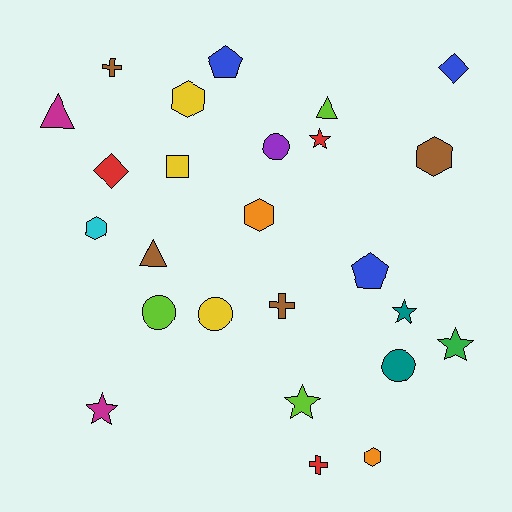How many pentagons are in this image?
There are 2 pentagons.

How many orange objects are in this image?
There are 2 orange objects.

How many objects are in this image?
There are 25 objects.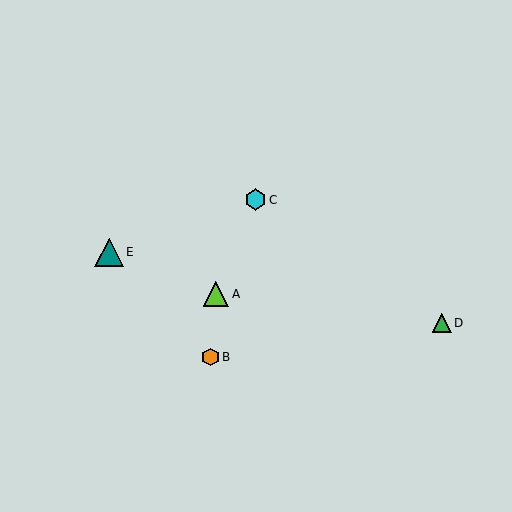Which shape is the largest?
The teal triangle (labeled E) is the largest.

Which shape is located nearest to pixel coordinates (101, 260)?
The teal triangle (labeled E) at (109, 252) is nearest to that location.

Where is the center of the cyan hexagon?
The center of the cyan hexagon is at (256, 200).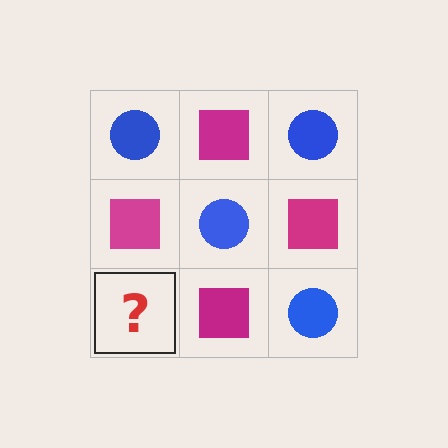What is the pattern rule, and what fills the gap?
The rule is that it alternates blue circle and magenta square in a checkerboard pattern. The gap should be filled with a blue circle.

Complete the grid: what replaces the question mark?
The question mark should be replaced with a blue circle.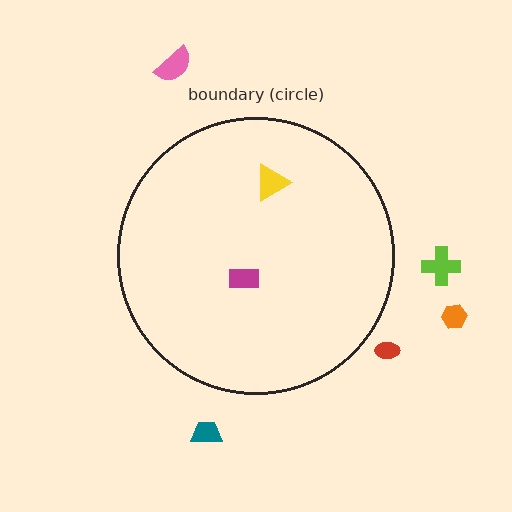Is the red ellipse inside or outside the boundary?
Outside.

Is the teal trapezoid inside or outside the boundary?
Outside.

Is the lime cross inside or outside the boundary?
Outside.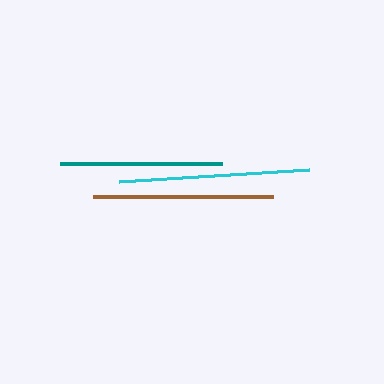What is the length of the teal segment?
The teal segment is approximately 162 pixels long.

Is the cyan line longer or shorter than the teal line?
The cyan line is longer than the teal line.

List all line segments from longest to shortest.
From longest to shortest: cyan, brown, teal.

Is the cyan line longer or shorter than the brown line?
The cyan line is longer than the brown line.